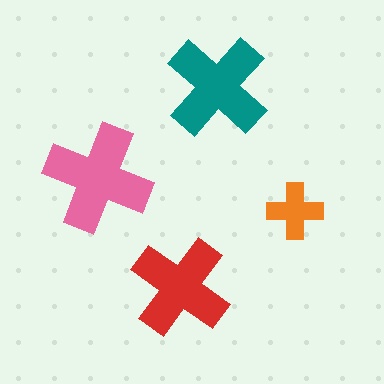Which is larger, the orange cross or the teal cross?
The teal one.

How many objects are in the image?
There are 4 objects in the image.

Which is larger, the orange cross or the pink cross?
The pink one.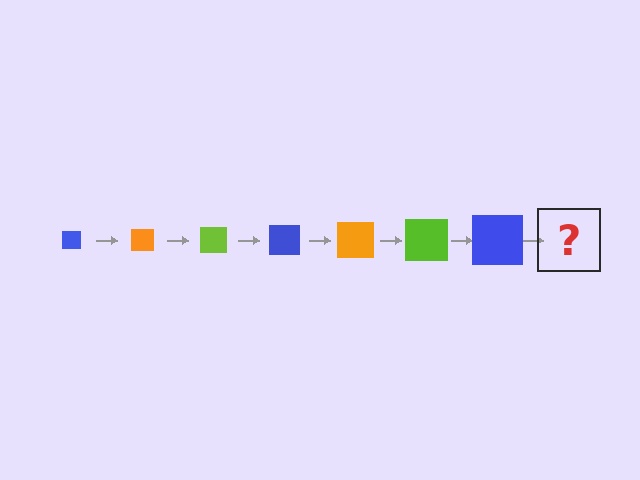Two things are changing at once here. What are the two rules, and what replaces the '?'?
The two rules are that the square grows larger each step and the color cycles through blue, orange, and lime. The '?' should be an orange square, larger than the previous one.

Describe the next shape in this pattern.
It should be an orange square, larger than the previous one.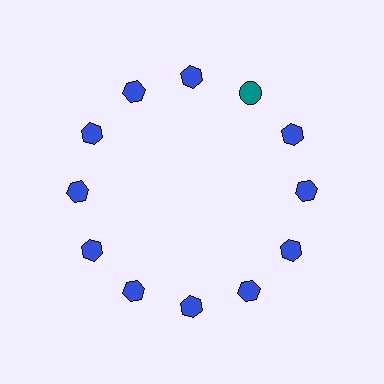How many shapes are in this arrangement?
There are 12 shapes arranged in a ring pattern.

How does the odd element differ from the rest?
It differs in both color (teal instead of blue) and shape (circle instead of hexagon).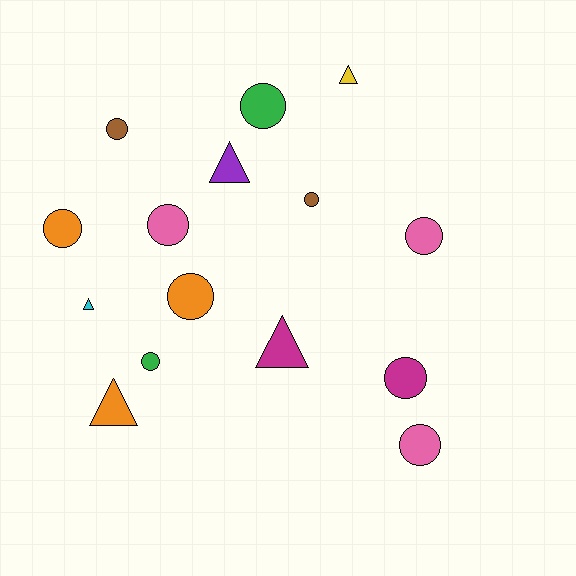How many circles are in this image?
There are 10 circles.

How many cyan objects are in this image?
There is 1 cyan object.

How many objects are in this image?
There are 15 objects.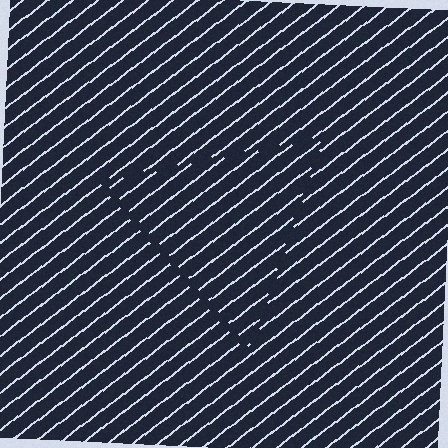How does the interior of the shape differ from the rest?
The interior of the shape contains the same grating, shifted by half a period — the contour is defined by the phase discontinuity where line-ends from the inner and outer gratings abut.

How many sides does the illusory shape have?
3 sides — the line-ends trace a triangle.